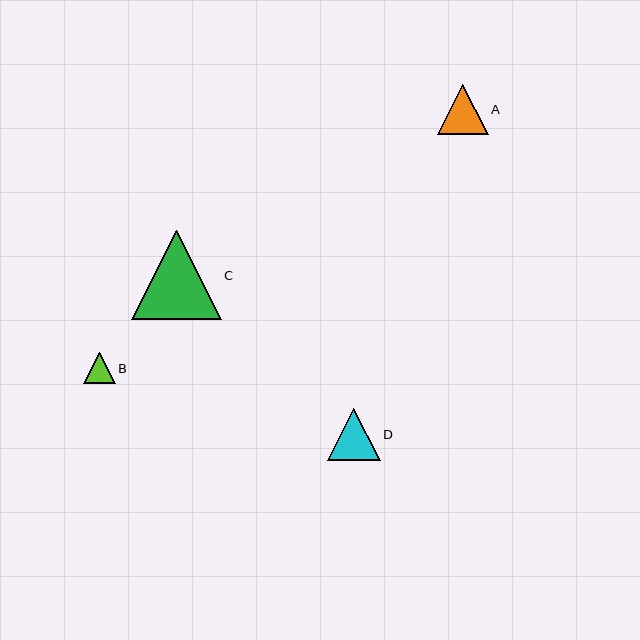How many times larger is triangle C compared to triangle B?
Triangle C is approximately 2.9 times the size of triangle B.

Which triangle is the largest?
Triangle C is the largest with a size of approximately 89 pixels.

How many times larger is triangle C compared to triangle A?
Triangle C is approximately 1.8 times the size of triangle A.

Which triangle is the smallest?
Triangle B is the smallest with a size of approximately 31 pixels.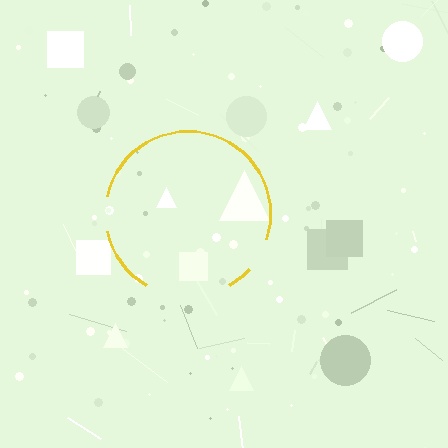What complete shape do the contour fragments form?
The contour fragments form a circle.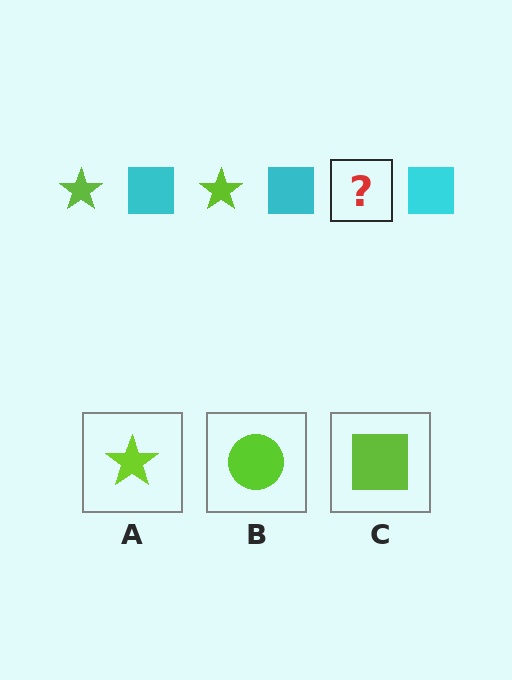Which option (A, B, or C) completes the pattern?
A.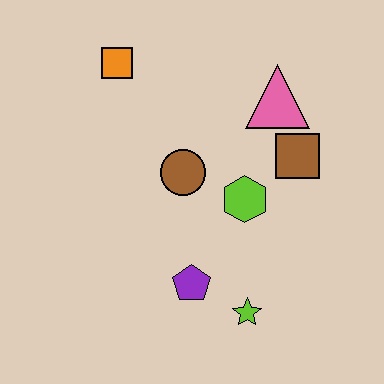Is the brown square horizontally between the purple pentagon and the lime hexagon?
No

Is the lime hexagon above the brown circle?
No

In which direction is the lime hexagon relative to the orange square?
The lime hexagon is below the orange square.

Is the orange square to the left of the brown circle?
Yes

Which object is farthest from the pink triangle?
The lime star is farthest from the pink triangle.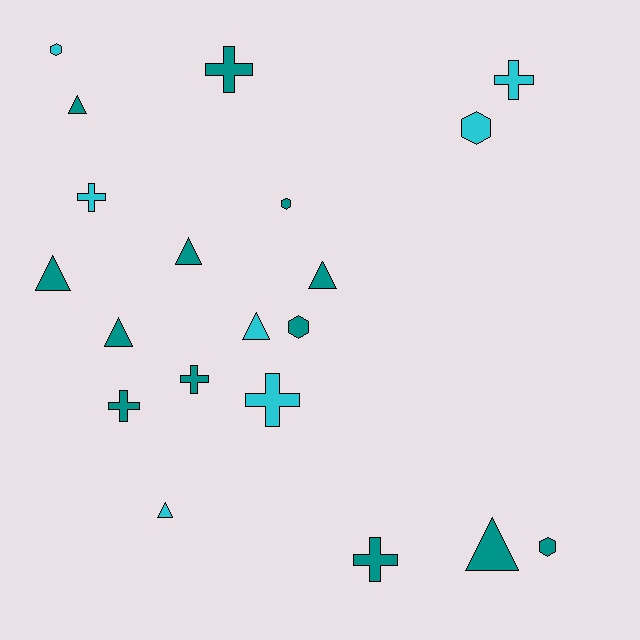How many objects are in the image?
There are 20 objects.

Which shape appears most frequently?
Triangle, with 8 objects.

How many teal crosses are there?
There are 4 teal crosses.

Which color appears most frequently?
Teal, with 13 objects.